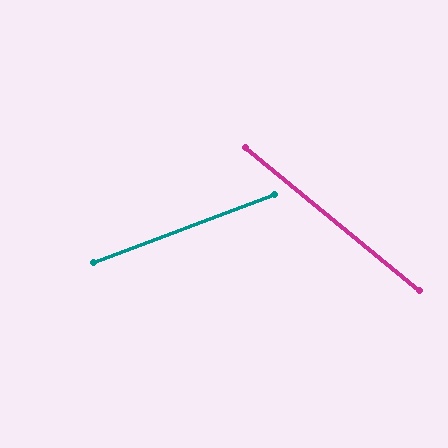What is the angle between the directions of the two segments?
Approximately 60 degrees.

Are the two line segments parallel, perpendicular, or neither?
Neither parallel nor perpendicular — they differ by about 60°.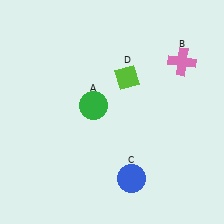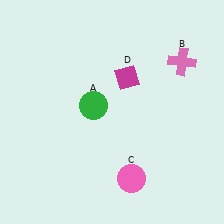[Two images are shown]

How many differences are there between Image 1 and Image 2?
There are 2 differences between the two images.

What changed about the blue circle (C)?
In Image 1, C is blue. In Image 2, it changed to pink.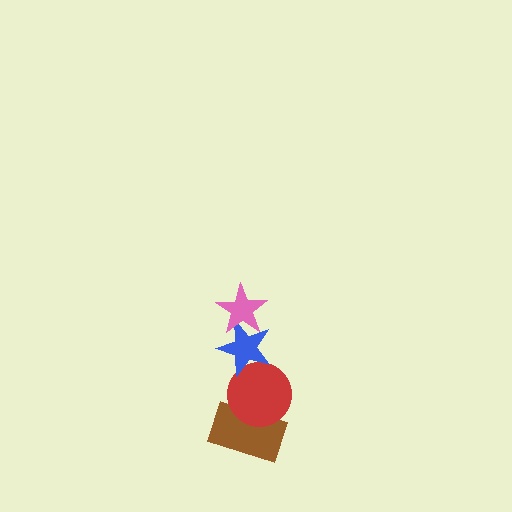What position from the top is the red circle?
The red circle is 3rd from the top.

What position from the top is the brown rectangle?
The brown rectangle is 4th from the top.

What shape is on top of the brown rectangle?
The red circle is on top of the brown rectangle.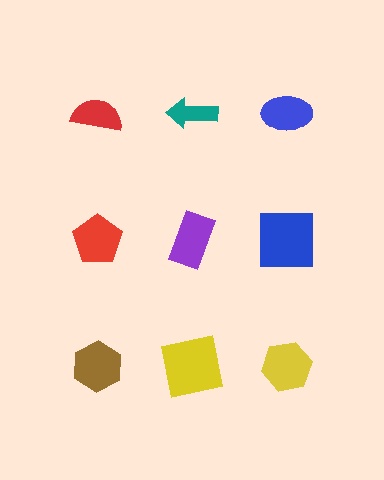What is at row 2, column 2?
A purple rectangle.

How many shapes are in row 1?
3 shapes.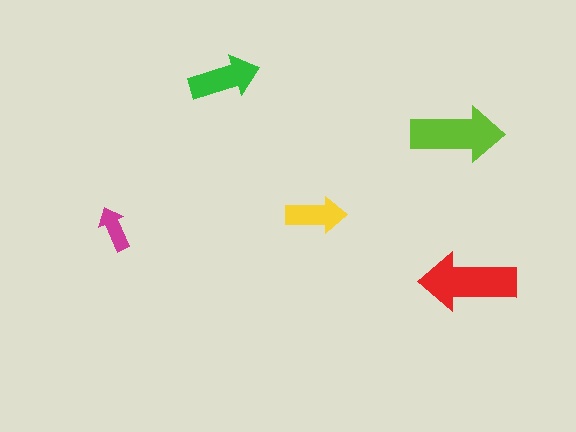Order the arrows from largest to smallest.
the red one, the lime one, the green one, the yellow one, the magenta one.